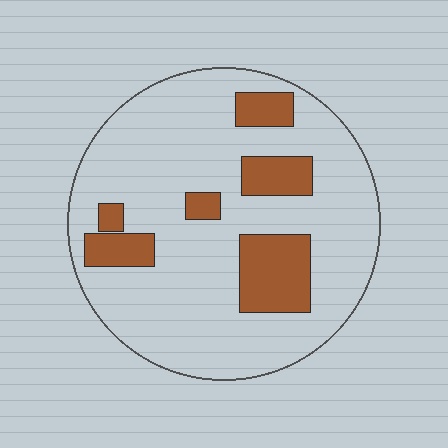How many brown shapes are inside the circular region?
6.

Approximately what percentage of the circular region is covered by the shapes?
Approximately 20%.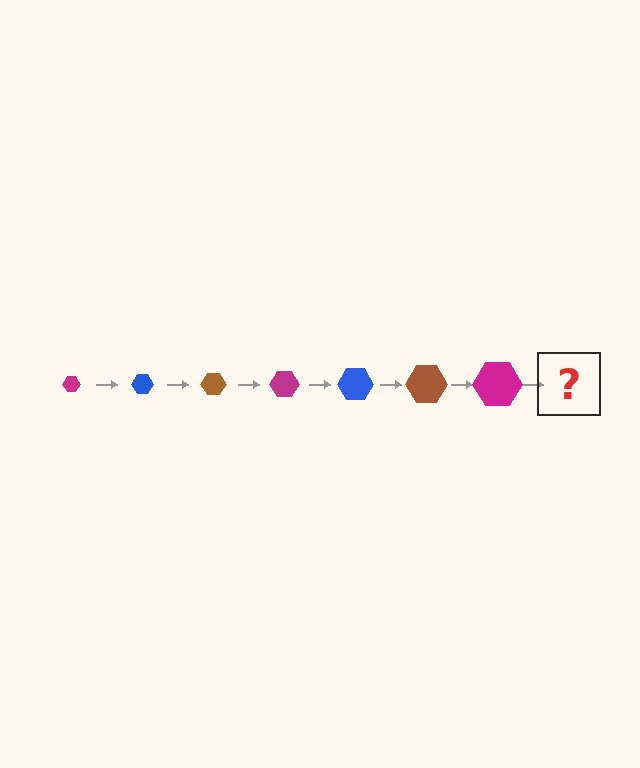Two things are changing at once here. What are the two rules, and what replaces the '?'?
The two rules are that the hexagon grows larger each step and the color cycles through magenta, blue, and brown. The '?' should be a blue hexagon, larger than the previous one.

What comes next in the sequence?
The next element should be a blue hexagon, larger than the previous one.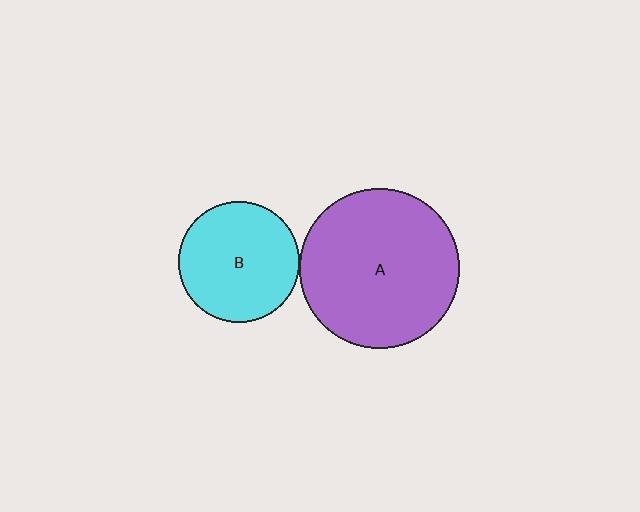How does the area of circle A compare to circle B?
Approximately 1.7 times.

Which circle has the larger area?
Circle A (purple).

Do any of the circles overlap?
No, none of the circles overlap.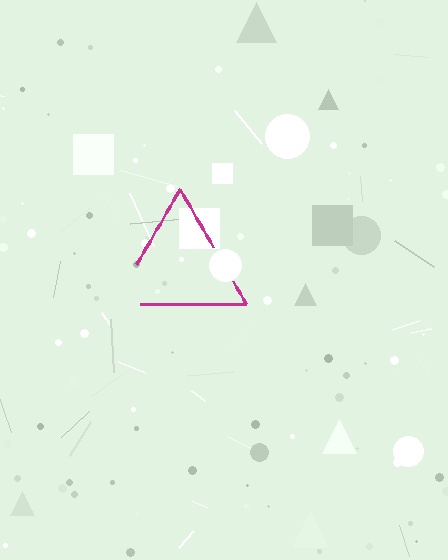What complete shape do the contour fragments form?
The contour fragments form a triangle.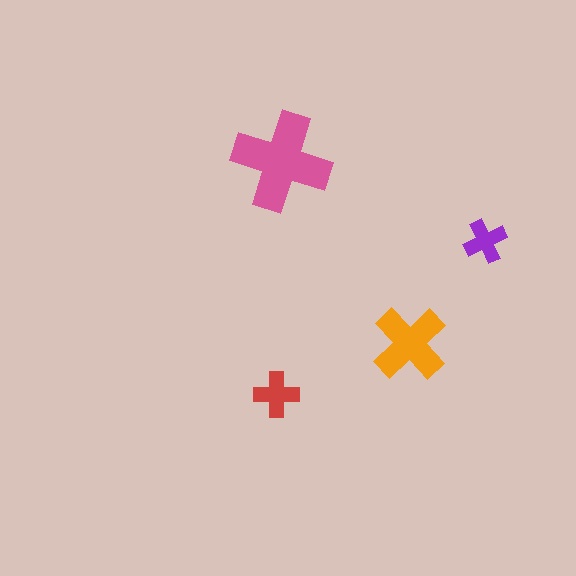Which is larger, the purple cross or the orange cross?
The orange one.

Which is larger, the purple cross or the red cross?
The red one.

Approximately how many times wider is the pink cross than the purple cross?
About 2.5 times wider.